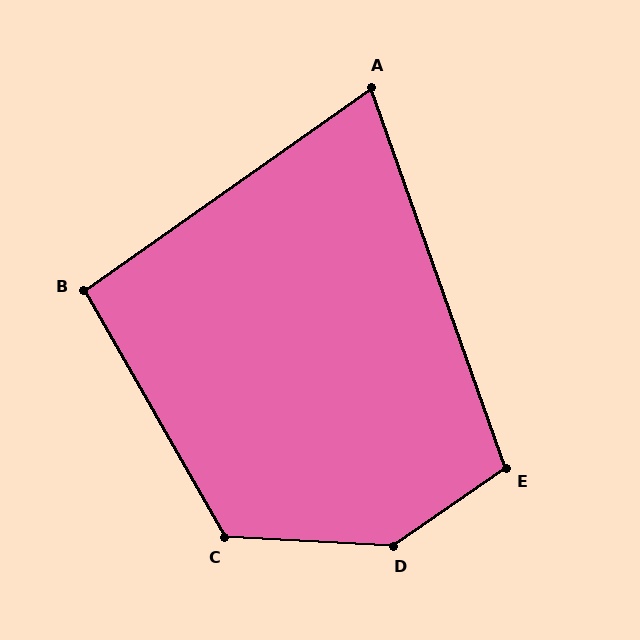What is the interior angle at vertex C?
Approximately 122 degrees (obtuse).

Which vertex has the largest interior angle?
D, at approximately 142 degrees.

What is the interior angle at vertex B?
Approximately 96 degrees (obtuse).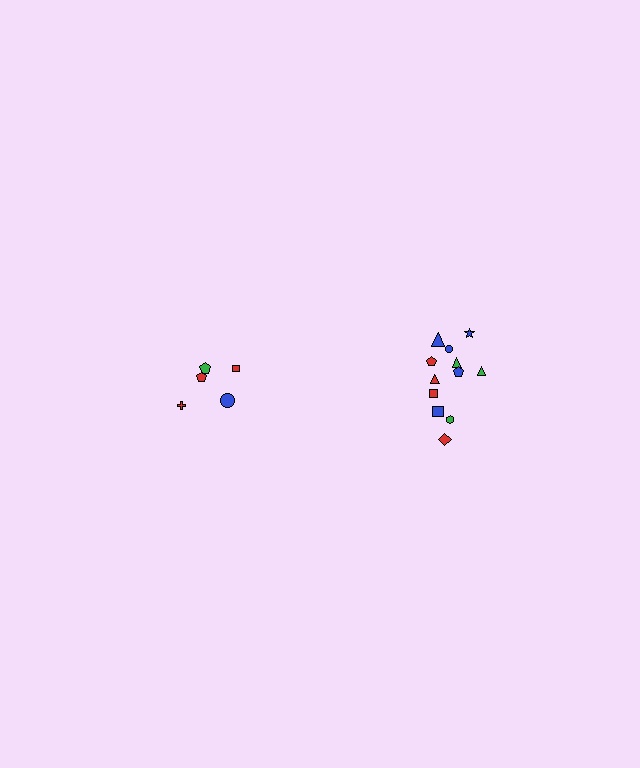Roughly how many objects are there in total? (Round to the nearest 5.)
Roughly 15 objects in total.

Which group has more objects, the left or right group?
The right group.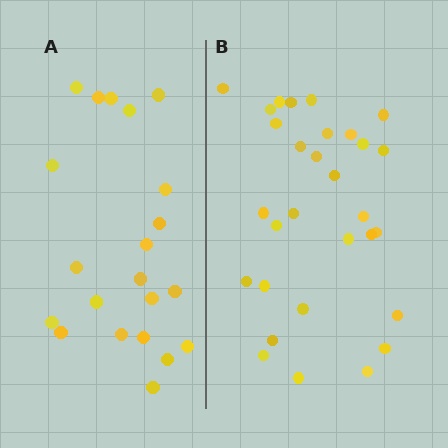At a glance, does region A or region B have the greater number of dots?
Region B (the right region) has more dots.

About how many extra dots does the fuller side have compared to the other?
Region B has roughly 8 or so more dots than region A.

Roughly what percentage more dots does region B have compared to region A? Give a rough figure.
About 45% more.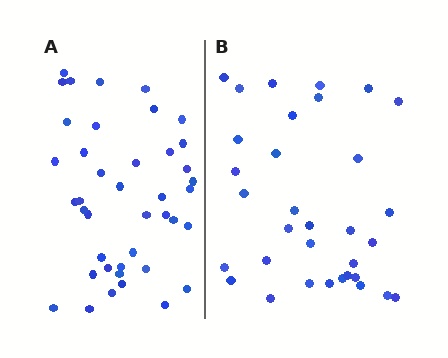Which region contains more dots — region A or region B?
Region A (the left region) has more dots.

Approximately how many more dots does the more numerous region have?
Region A has roughly 8 or so more dots than region B.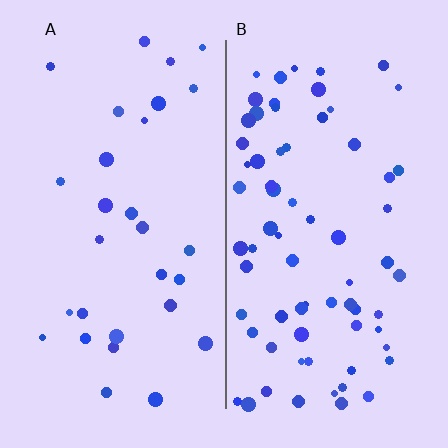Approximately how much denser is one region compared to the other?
Approximately 2.5× — region B over region A.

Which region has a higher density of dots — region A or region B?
B (the right).